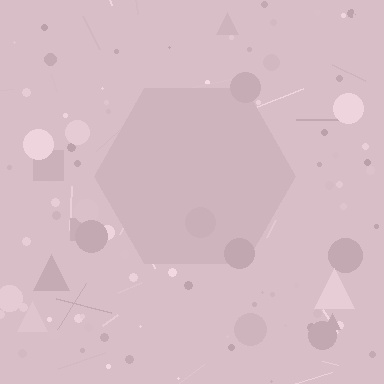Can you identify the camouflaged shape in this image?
The camouflaged shape is a hexagon.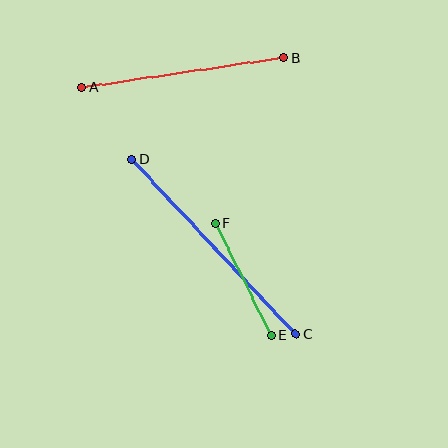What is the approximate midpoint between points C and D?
The midpoint is at approximately (214, 246) pixels.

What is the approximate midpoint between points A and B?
The midpoint is at approximately (183, 73) pixels.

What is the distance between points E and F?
The distance is approximately 125 pixels.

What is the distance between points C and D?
The distance is approximately 239 pixels.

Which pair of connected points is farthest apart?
Points C and D are farthest apart.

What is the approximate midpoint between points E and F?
The midpoint is at approximately (243, 279) pixels.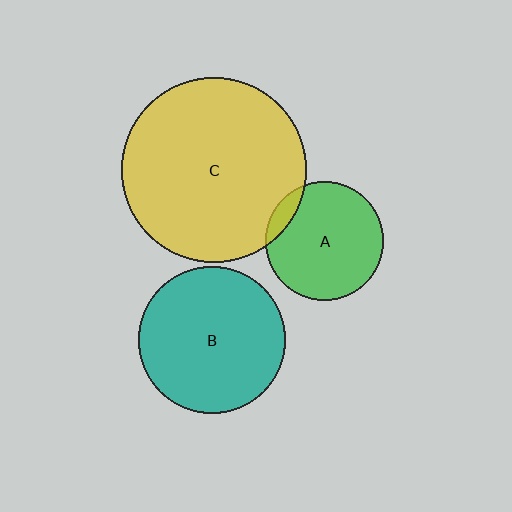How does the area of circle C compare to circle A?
Approximately 2.4 times.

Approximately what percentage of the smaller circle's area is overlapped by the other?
Approximately 10%.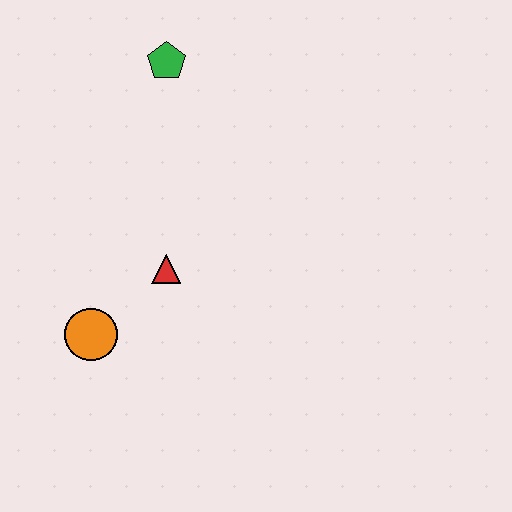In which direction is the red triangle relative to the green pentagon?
The red triangle is below the green pentagon.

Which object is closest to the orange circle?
The red triangle is closest to the orange circle.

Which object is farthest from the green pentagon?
The orange circle is farthest from the green pentagon.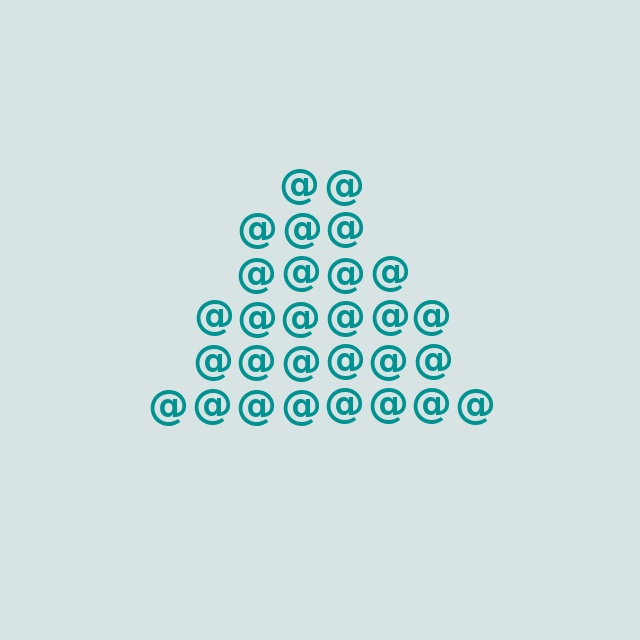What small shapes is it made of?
It is made of small at signs.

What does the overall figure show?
The overall figure shows a triangle.